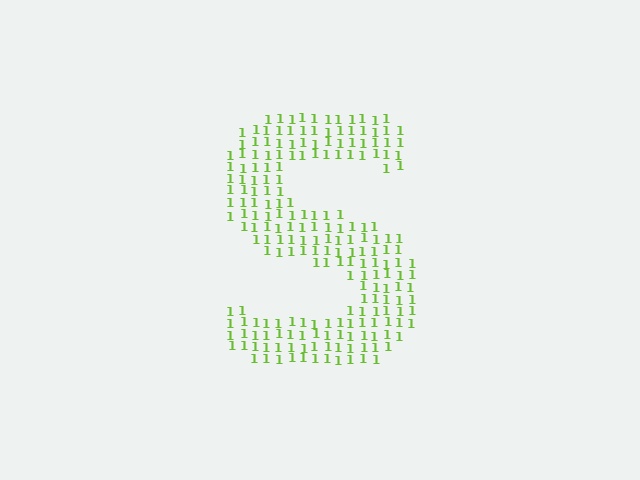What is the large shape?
The large shape is the letter S.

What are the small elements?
The small elements are digit 1's.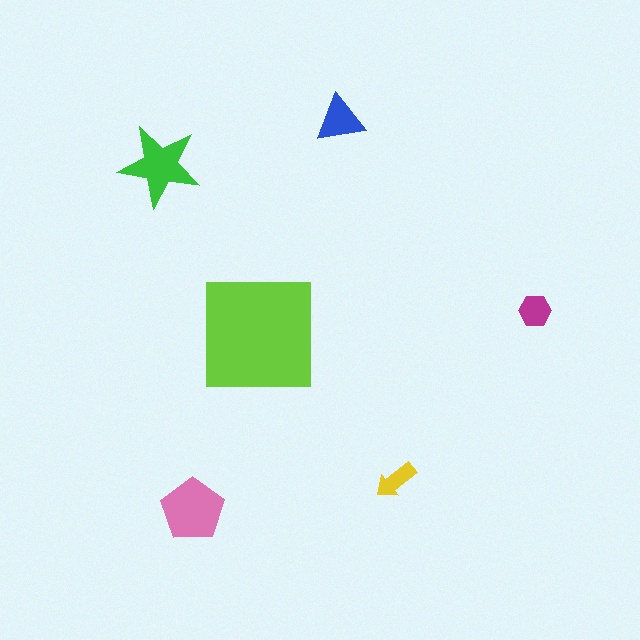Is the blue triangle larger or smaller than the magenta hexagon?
Larger.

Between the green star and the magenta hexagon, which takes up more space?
The green star.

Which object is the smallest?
The yellow arrow.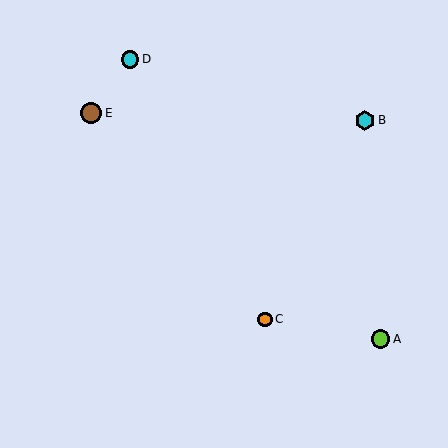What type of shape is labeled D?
Shape D is a cyan circle.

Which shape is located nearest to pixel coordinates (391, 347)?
The lime circle (labeled A) at (381, 339) is nearest to that location.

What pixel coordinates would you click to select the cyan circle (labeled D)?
Click at (130, 59) to select the cyan circle D.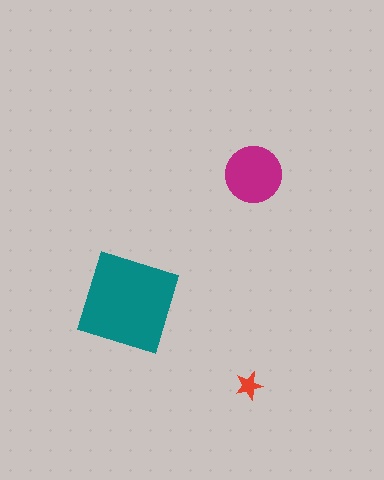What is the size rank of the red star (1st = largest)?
3rd.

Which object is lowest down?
The red star is bottommost.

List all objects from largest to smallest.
The teal square, the magenta circle, the red star.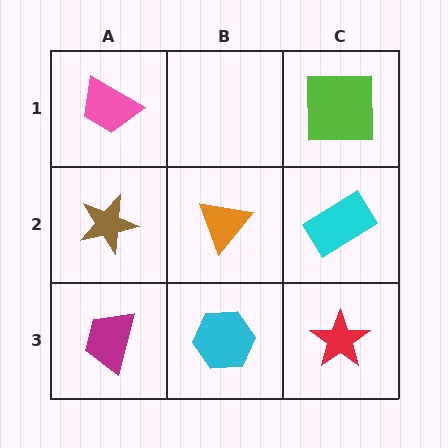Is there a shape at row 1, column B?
No, that cell is empty.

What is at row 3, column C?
A red star.